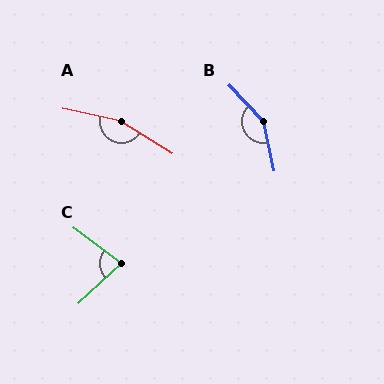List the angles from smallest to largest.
C (80°), B (148°), A (161°).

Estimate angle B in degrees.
Approximately 148 degrees.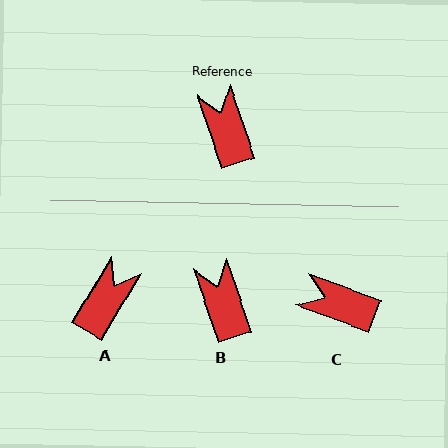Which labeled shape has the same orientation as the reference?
B.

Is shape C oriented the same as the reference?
No, it is off by about 51 degrees.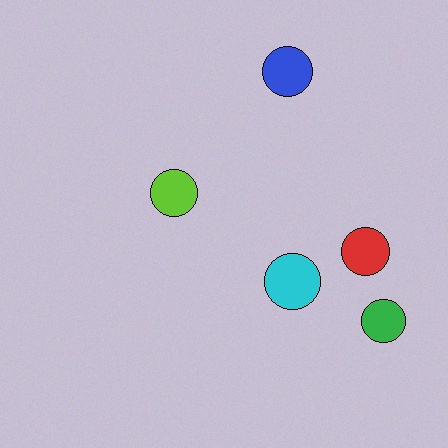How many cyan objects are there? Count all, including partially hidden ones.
There is 1 cyan object.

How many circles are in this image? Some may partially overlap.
There are 5 circles.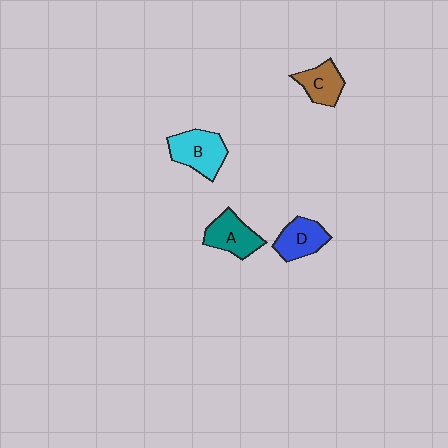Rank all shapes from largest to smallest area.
From largest to smallest: B (cyan), A (teal), D (blue), C (brown).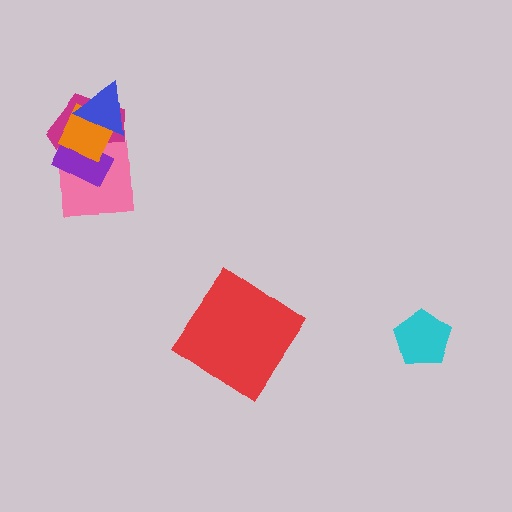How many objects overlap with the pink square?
4 objects overlap with the pink square.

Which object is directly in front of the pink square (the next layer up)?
The purple rectangle is directly in front of the pink square.